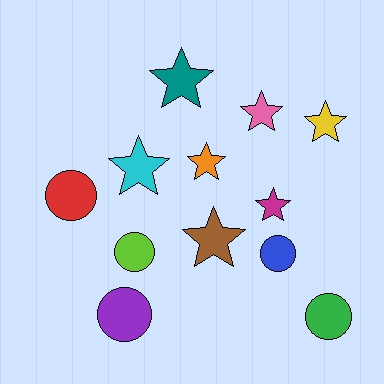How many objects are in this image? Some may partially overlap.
There are 12 objects.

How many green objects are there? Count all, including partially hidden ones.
There is 1 green object.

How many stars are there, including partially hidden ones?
There are 7 stars.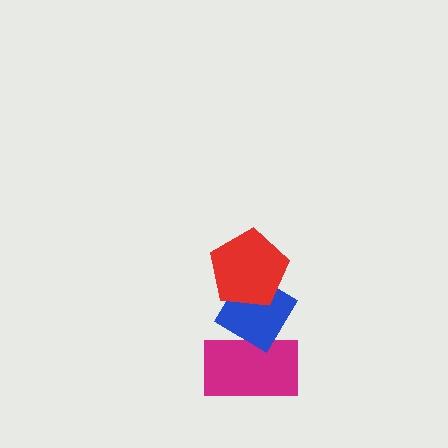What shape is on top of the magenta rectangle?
The blue diamond is on top of the magenta rectangle.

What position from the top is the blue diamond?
The blue diamond is 2nd from the top.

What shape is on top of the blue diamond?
The red pentagon is on top of the blue diamond.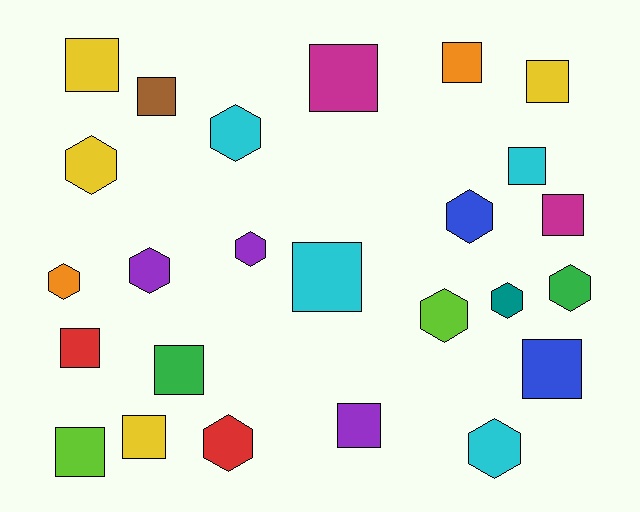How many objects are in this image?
There are 25 objects.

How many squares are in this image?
There are 14 squares.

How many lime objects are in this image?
There are 2 lime objects.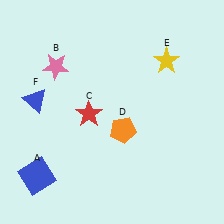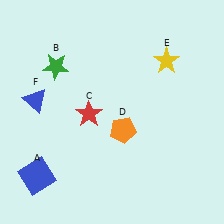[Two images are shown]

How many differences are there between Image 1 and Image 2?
There is 1 difference between the two images.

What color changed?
The star (B) changed from pink in Image 1 to green in Image 2.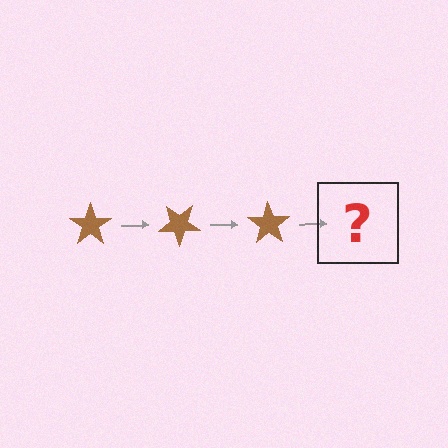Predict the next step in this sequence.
The next step is a brown star rotated 105 degrees.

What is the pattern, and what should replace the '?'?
The pattern is that the star rotates 35 degrees each step. The '?' should be a brown star rotated 105 degrees.